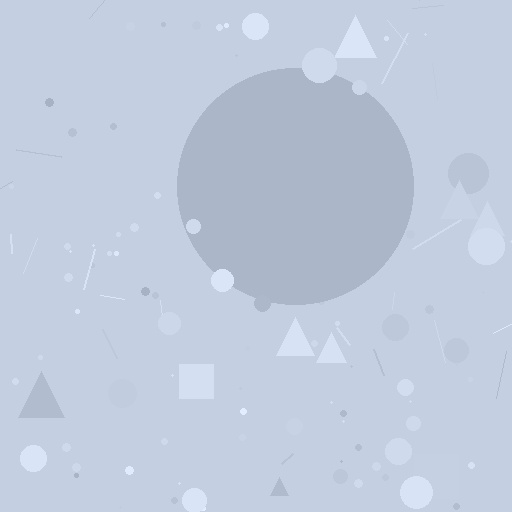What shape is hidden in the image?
A circle is hidden in the image.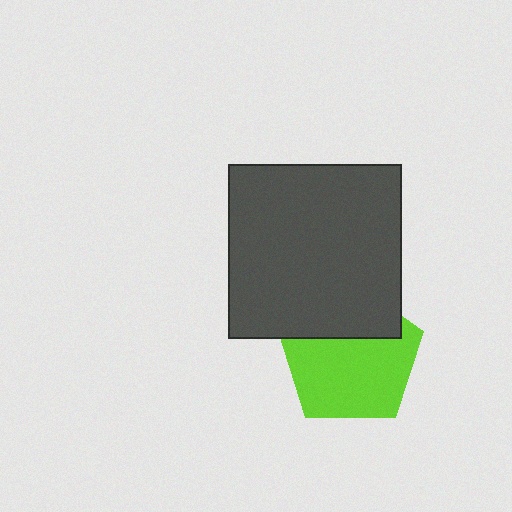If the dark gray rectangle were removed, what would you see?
You would see the complete lime pentagon.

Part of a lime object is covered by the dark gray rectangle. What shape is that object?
It is a pentagon.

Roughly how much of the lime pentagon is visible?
Most of it is visible (roughly 67%).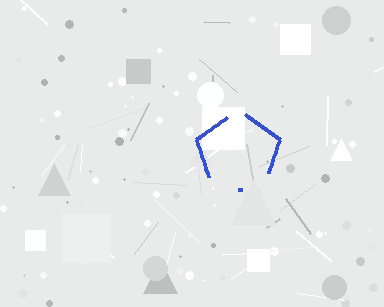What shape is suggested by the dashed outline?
The dashed outline suggests a pentagon.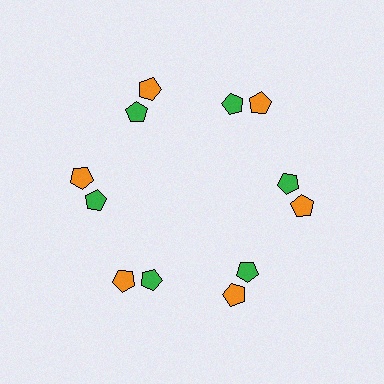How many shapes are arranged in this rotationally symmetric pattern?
There are 12 shapes, arranged in 6 groups of 2.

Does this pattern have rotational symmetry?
Yes, this pattern has 6-fold rotational symmetry. It looks the same after rotating 60 degrees around the center.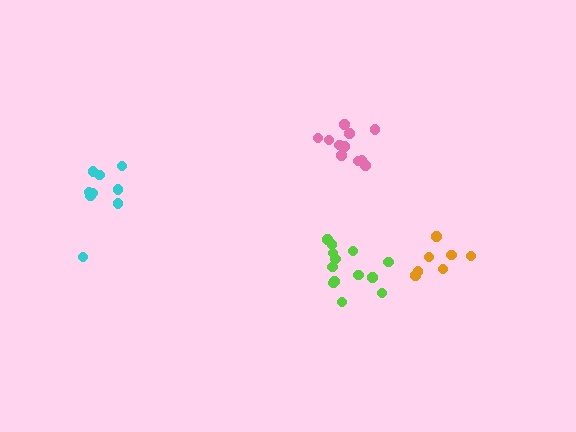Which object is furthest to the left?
The cyan cluster is leftmost.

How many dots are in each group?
Group 1: 7 dots, Group 2: 9 dots, Group 3: 11 dots, Group 4: 13 dots (40 total).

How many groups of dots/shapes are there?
There are 4 groups.